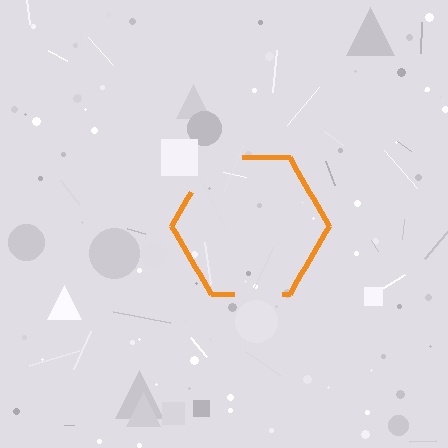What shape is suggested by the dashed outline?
The dashed outline suggests a hexagon.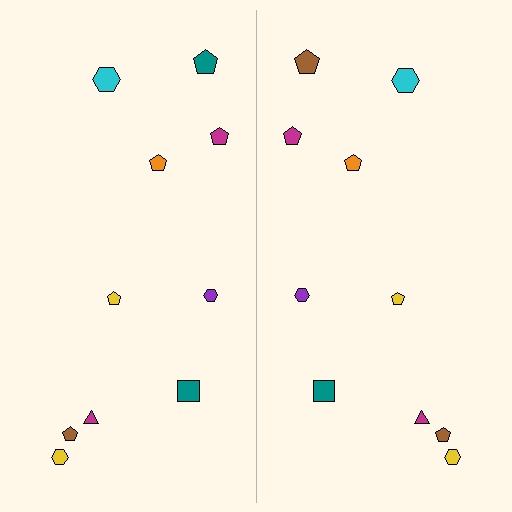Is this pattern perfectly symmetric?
No, the pattern is not perfectly symmetric. The brown pentagon on the right side breaks the symmetry — its mirror counterpart is teal.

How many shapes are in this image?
There are 20 shapes in this image.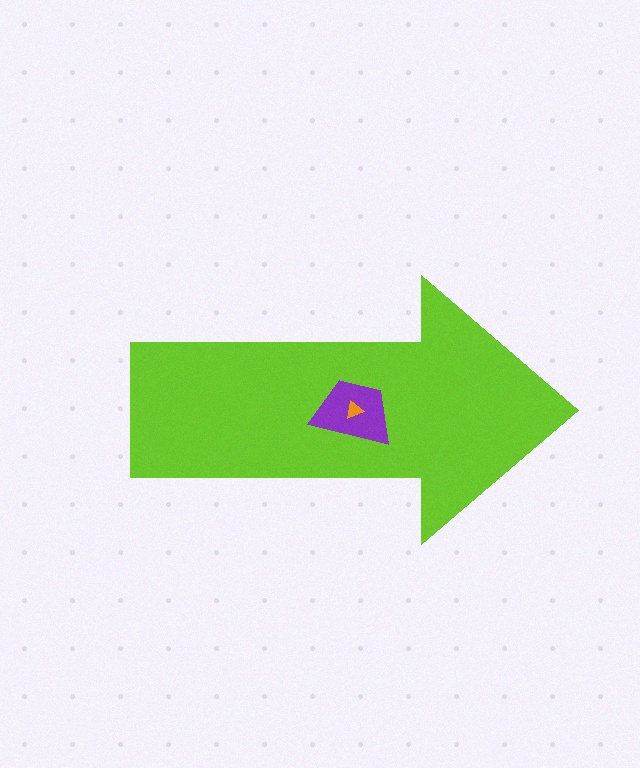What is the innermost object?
The orange triangle.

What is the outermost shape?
The lime arrow.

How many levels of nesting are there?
3.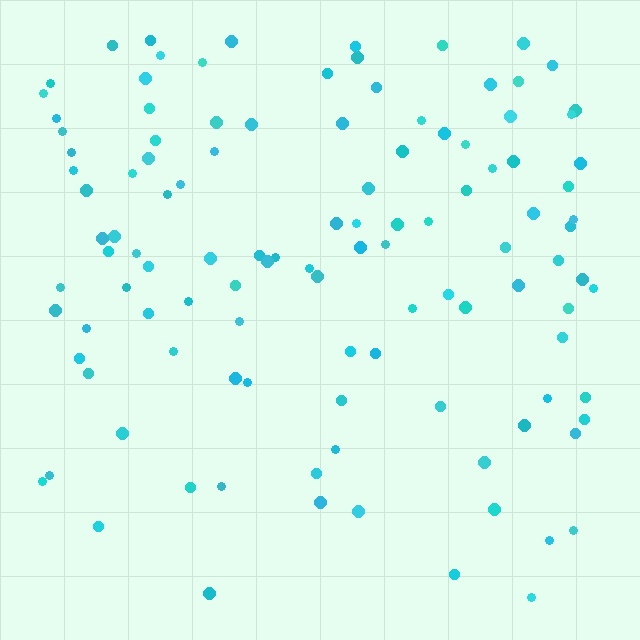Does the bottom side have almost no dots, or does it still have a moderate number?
Still a moderate number, just noticeably fewer than the top.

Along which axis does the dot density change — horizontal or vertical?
Vertical.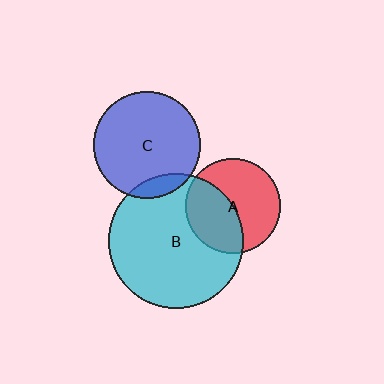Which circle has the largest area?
Circle B (cyan).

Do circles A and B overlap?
Yes.